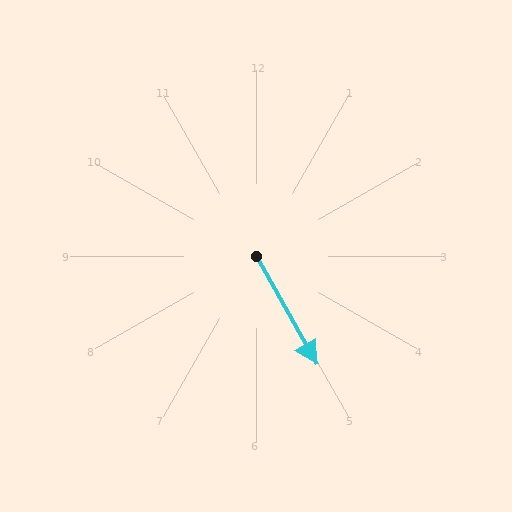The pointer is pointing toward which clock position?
Roughly 5 o'clock.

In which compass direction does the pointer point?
Southeast.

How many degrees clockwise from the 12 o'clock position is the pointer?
Approximately 151 degrees.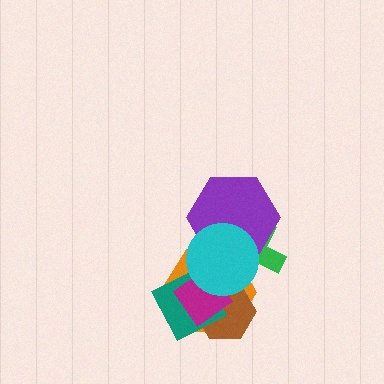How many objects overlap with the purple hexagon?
3 objects overlap with the purple hexagon.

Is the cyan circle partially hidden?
No, no other shape covers it.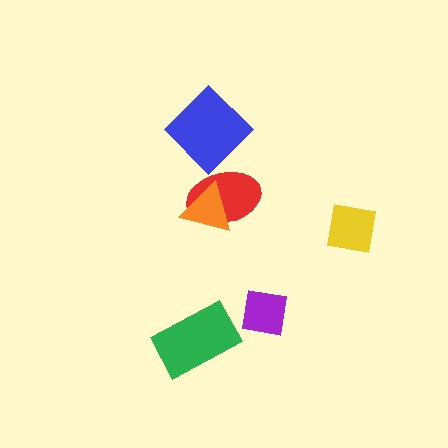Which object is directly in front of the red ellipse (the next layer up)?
The orange triangle is directly in front of the red ellipse.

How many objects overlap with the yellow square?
0 objects overlap with the yellow square.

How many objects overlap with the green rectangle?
0 objects overlap with the green rectangle.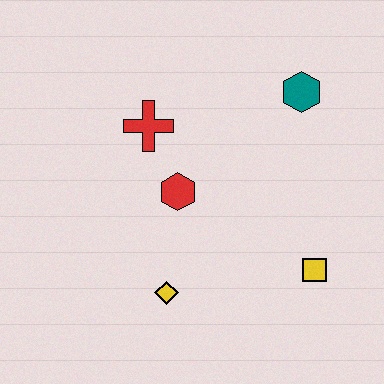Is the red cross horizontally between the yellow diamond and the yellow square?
No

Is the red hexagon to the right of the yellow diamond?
Yes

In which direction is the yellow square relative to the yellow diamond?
The yellow square is to the right of the yellow diamond.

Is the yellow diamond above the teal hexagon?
No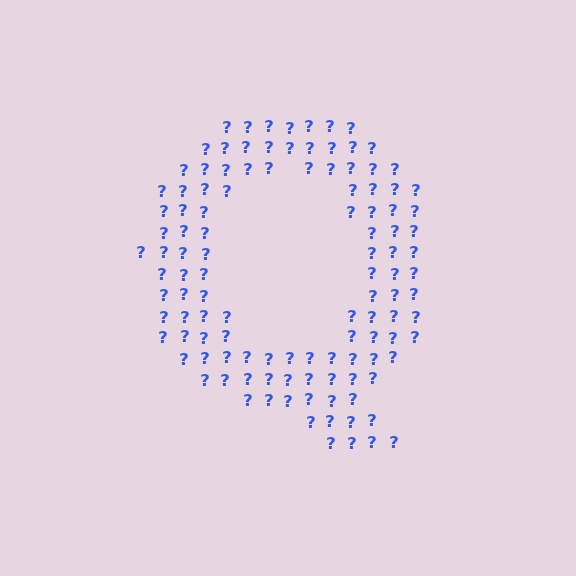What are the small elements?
The small elements are question marks.